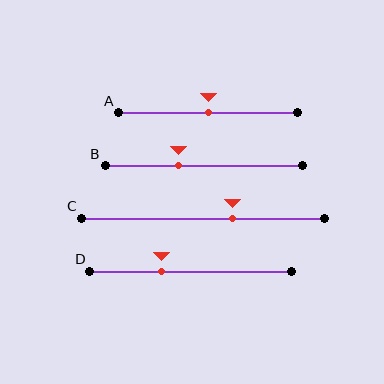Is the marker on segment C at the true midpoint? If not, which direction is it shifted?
No, the marker on segment C is shifted to the right by about 12% of the segment length.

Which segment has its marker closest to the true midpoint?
Segment A has its marker closest to the true midpoint.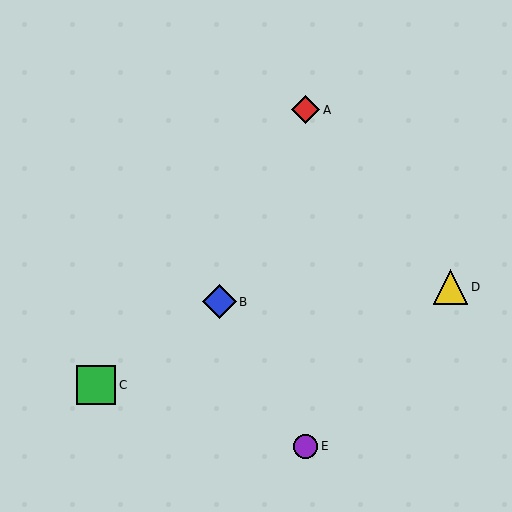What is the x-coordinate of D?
Object D is at x≈450.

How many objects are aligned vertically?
2 objects (A, E) are aligned vertically.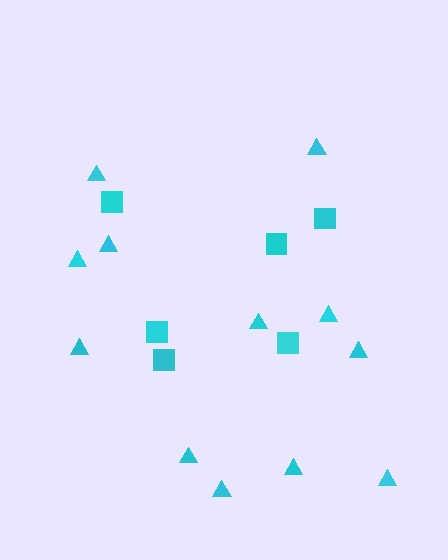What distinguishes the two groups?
There are 2 groups: one group of triangles (12) and one group of squares (6).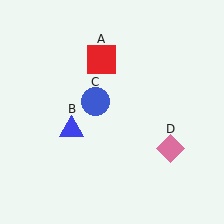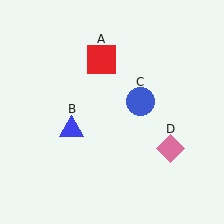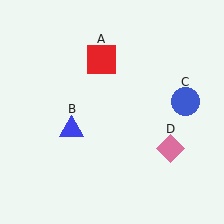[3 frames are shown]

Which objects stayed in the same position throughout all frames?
Red square (object A) and blue triangle (object B) and pink diamond (object D) remained stationary.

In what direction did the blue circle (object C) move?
The blue circle (object C) moved right.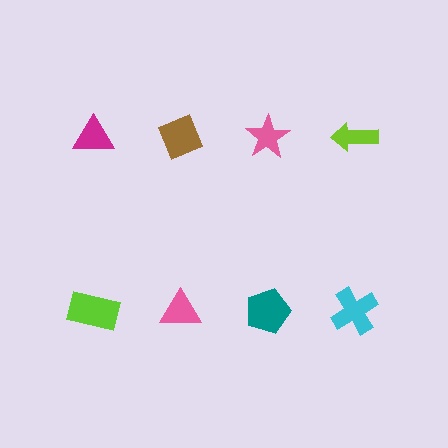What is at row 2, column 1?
A lime rectangle.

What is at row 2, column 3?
A teal pentagon.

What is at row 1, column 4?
A lime arrow.